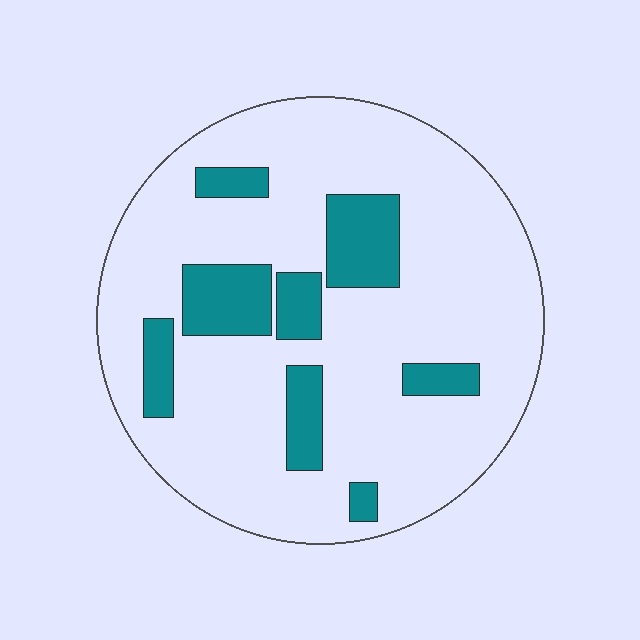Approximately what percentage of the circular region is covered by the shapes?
Approximately 20%.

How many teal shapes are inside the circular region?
8.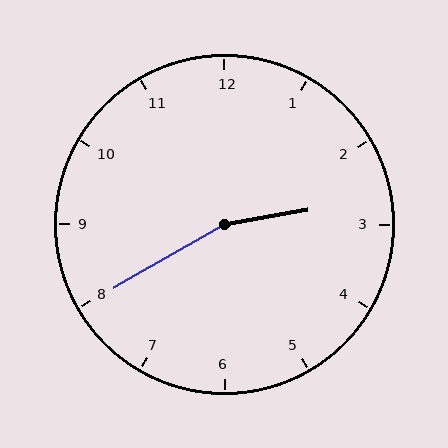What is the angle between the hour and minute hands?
Approximately 160 degrees.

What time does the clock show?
2:40.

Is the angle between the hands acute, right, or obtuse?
It is obtuse.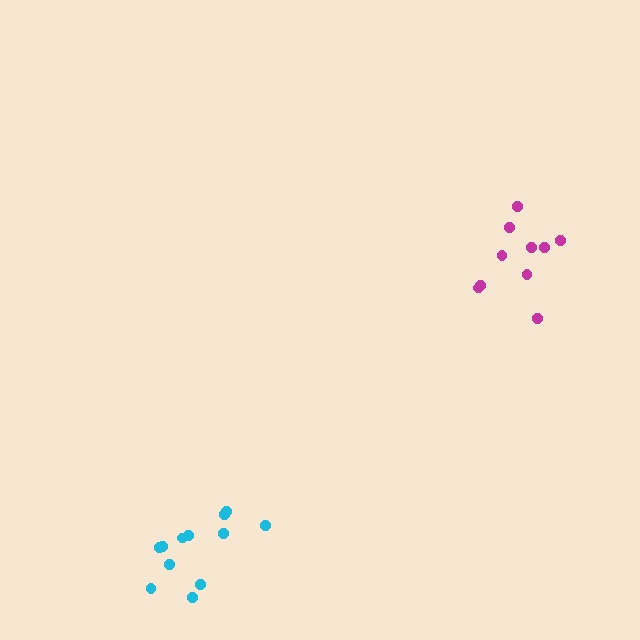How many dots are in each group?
Group 1: 12 dots, Group 2: 10 dots (22 total).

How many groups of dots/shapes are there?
There are 2 groups.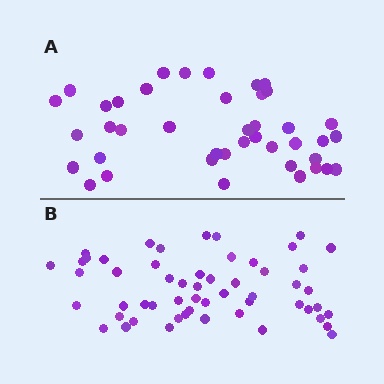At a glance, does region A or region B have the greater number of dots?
Region B (the bottom region) has more dots.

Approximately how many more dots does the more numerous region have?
Region B has approximately 15 more dots than region A.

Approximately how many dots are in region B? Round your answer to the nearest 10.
About 60 dots. (The exact count is 55, which rounds to 60.)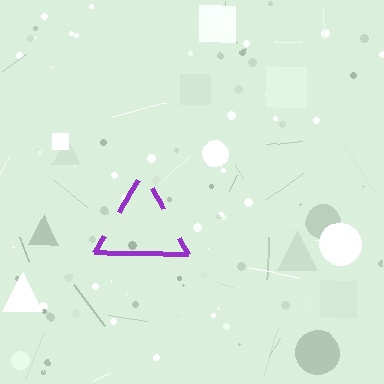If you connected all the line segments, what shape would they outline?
They would outline a triangle.